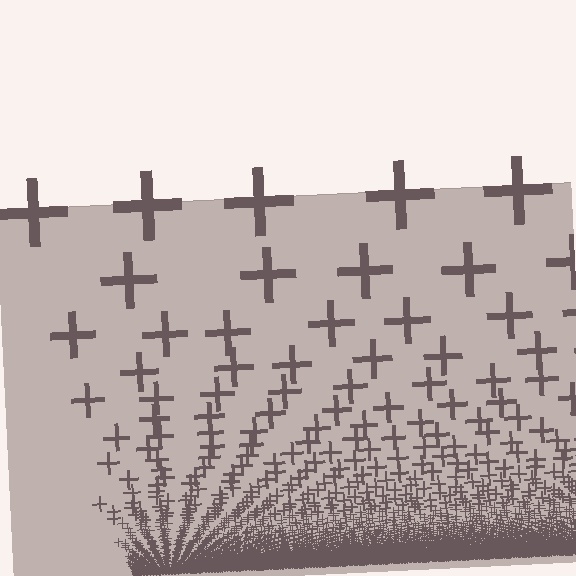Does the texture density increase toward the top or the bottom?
Density increases toward the bottom.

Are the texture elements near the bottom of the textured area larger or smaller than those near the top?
Smaller. The gradient is inverted — elements near the bottom are smaller and denser.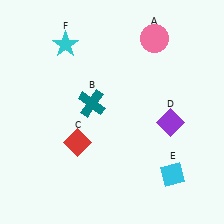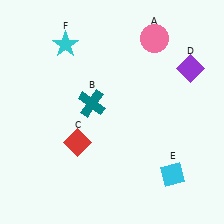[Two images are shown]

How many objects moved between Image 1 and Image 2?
1 object moved between the two images.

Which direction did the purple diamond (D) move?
The purple diamond (D) moved up.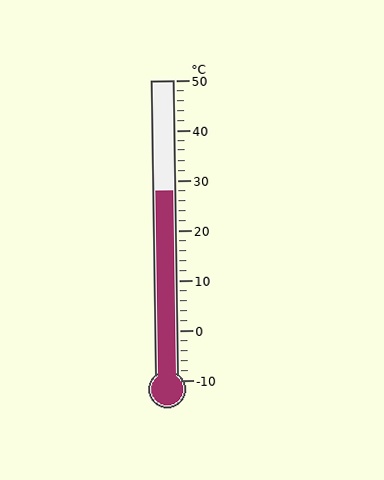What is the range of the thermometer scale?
The thermometer scale ranges from -10°C to 50°C.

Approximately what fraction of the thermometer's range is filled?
The thermometer is filled to approximately 65% of its range.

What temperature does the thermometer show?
The thermometer shows approximately 28°C.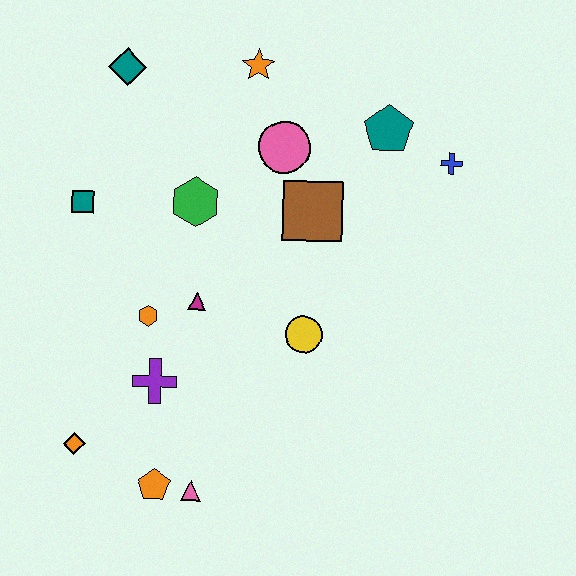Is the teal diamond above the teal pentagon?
Yes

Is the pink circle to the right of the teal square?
Yes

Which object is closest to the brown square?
The pink circle is closest to the brown square.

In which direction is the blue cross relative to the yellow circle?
The blue cross is above the yellow circle.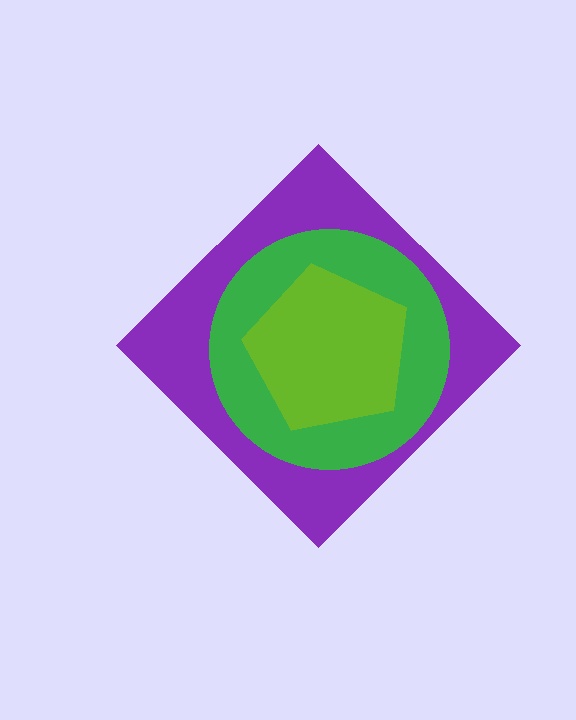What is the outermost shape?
The purple diamond.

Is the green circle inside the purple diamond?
Yes.